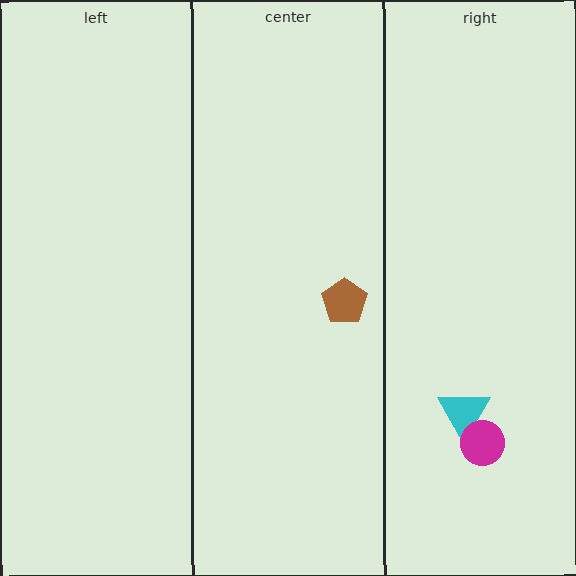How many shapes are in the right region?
2.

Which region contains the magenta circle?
The right region.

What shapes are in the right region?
The cyan triangle, the magenta circle.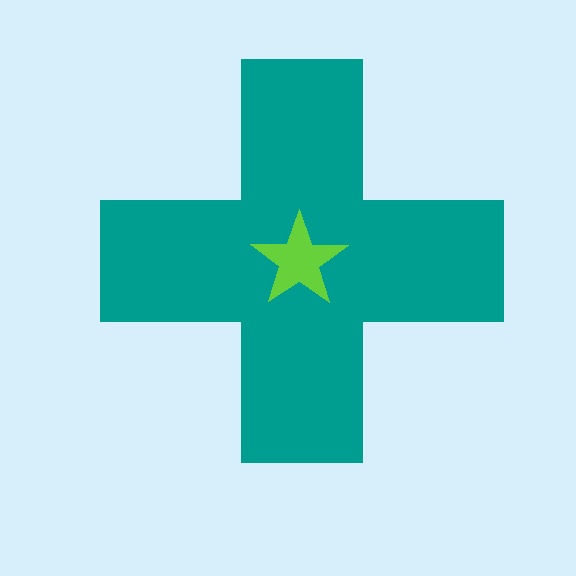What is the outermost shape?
The teal cross.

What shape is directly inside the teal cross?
The lime star.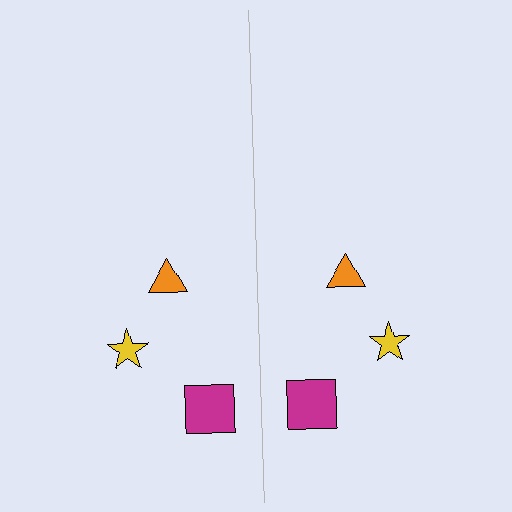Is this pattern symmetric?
Yes, this pattern has bilateral (reflection) symmetry.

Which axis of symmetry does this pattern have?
The pattern has a vertical axis of symmetry running through the center of the image.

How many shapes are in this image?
There are 6 shapes in this image.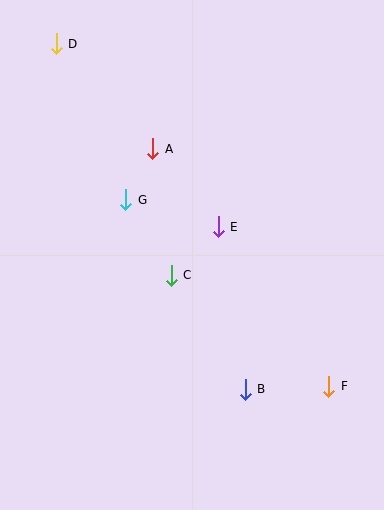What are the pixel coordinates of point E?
Point E is at (218, 227).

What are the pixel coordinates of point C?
Point C is at (171, 275).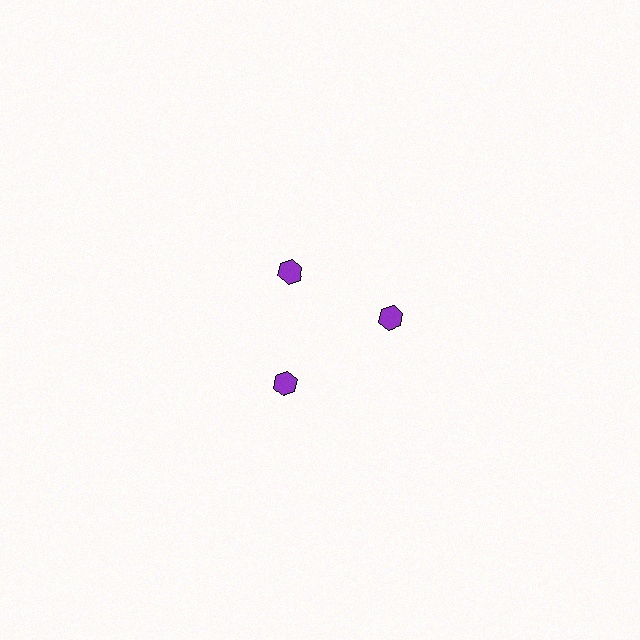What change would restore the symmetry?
The symmetry would be restored by moving it outward, back onto the ring so that all 3 hexagons sit at equal angles and equal distance from the center.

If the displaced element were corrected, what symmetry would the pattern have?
It would have 3-fold rotational symmetry — the pattern would map onto itself every 120 degrees.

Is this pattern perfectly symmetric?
No. The 3 purple hexagons are arranged in a ring, but one element near the 11 o'clock position is pulled inward toward the center, breaking the 3-fold rotational symmetry.